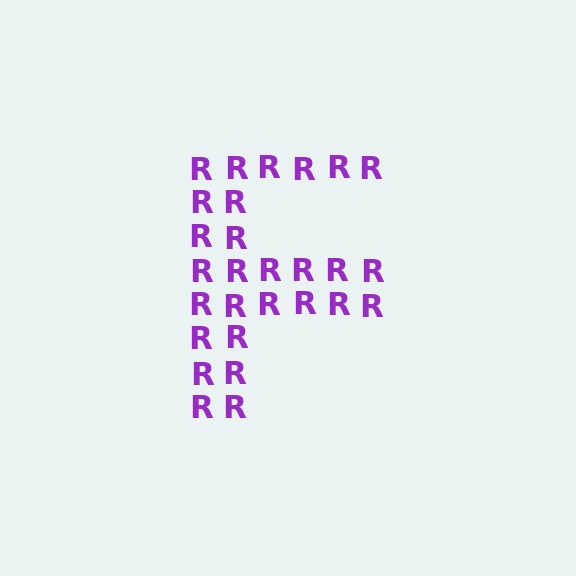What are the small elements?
The small elements are letter R's.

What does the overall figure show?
The overall figure shows the letter F.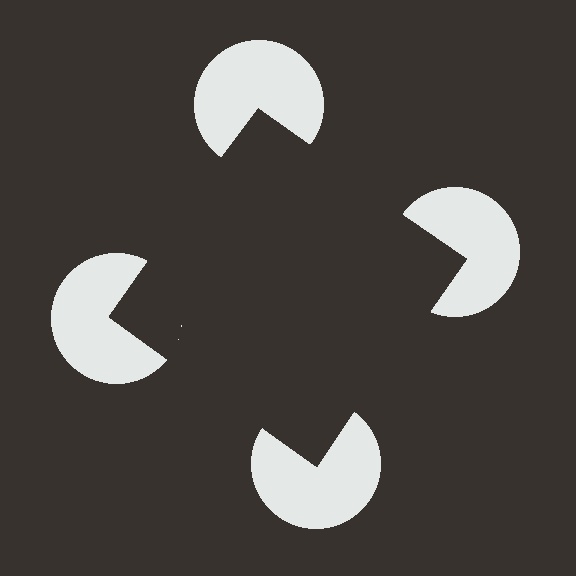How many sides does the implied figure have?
4 sides.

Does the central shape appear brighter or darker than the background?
It typically appears slightly darker than the background, even though no actual brightness change is drawn.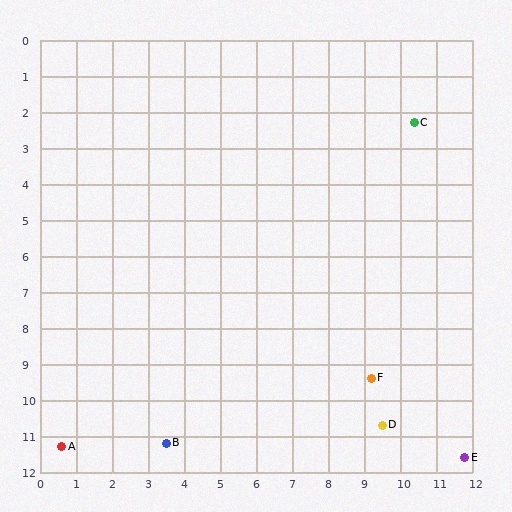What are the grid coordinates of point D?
Point D is at approximately (9.5, 10.7).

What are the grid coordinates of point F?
Point F is at approximately (9.2, 9.4).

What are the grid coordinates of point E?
Point E is at approximately (11.8, 11.6).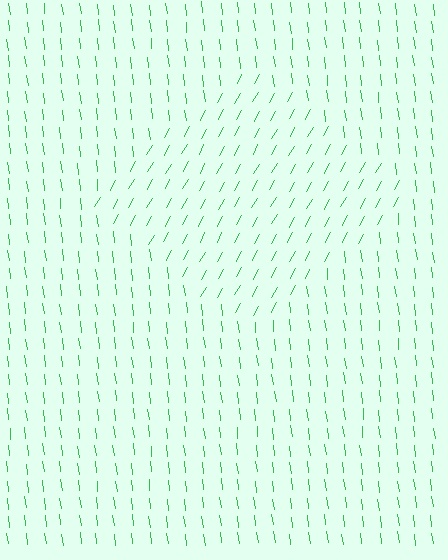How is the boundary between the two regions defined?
The boundary is defined purely by a change in line orientation (approximately 36 degrees difference). All lines are the same color and thickness.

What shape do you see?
I see a diamond.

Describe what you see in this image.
The image is filled with small green line segments. A diamond region in the image has lines oriented differently from the surrounding lines, creating a visible texture boundary.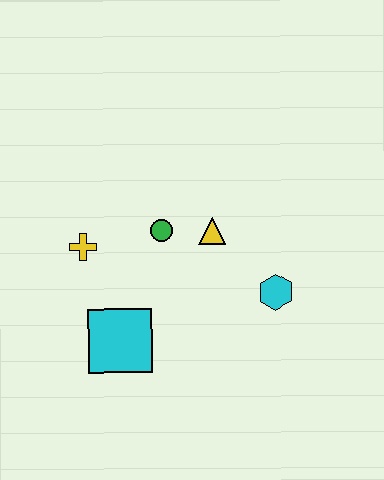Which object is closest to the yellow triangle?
The green circle is closest to the yellow triangle.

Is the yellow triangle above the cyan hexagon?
Yes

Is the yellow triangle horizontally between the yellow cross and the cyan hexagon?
Yes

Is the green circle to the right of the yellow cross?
Yes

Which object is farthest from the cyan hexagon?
The yellow cross is farthest from the cyan hexagon.